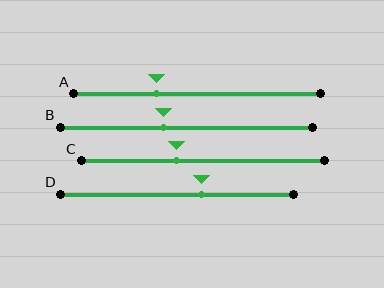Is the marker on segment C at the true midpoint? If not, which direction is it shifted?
No, the marker on segment C is shifted to the left by about 11% of the segment length.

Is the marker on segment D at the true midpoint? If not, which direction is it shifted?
No, the marker on segment D is shifted to the right by about 11% of the segment length.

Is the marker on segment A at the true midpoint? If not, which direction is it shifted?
No, the marker on segment A is shifted to the left by about 16% of the segment length.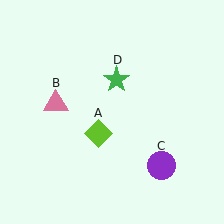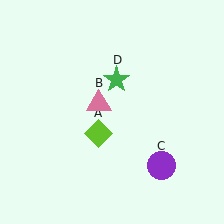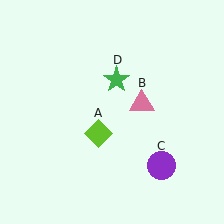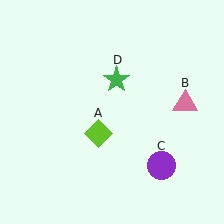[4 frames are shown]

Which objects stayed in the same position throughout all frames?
Lime diamond (object A) and purple circle (object C) and green star (object D) remained stationary.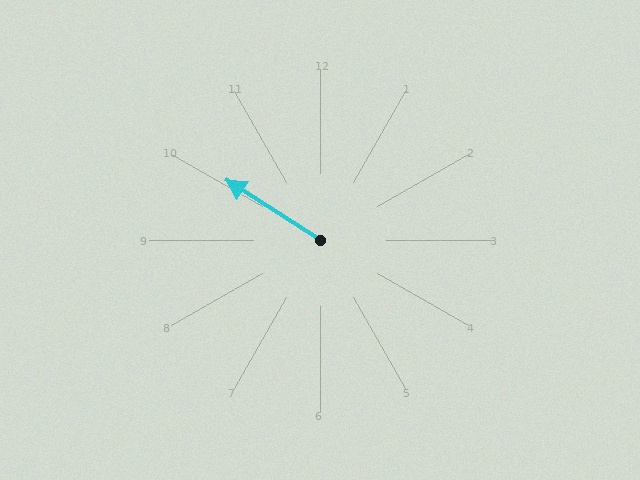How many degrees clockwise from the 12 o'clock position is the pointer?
Approximately 303 degrees.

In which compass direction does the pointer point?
Northwest.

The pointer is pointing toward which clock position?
Roughly 10 o'clock.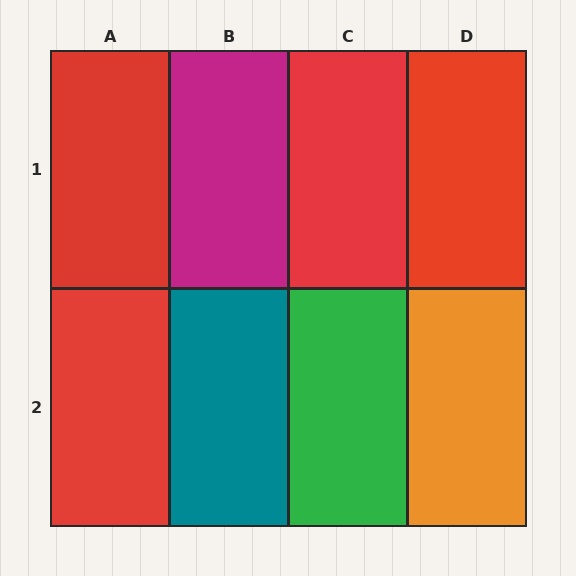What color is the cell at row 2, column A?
Red.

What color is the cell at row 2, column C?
Green.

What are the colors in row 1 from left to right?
Red, magenta, red, red.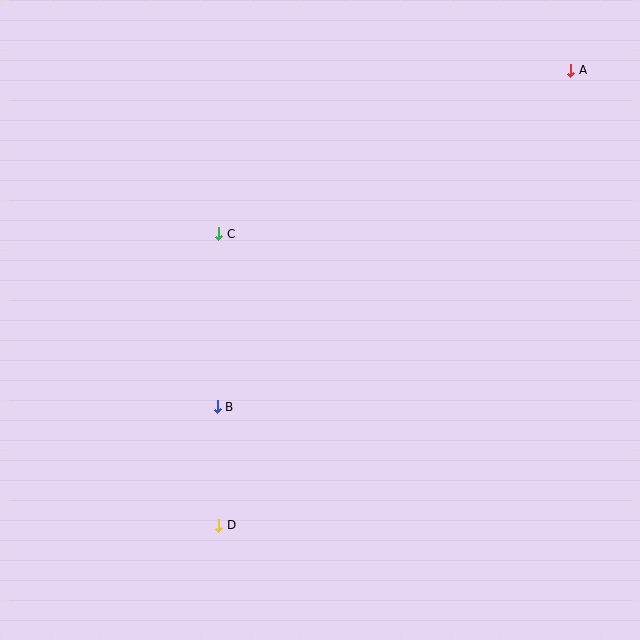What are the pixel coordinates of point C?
Point C is at (219, 234).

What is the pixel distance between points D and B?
The distance between D and B is 119 pixels.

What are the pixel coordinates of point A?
Point A is at (571, 70).